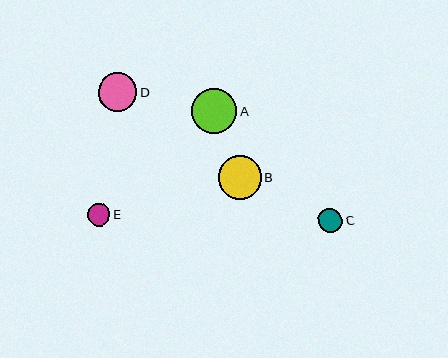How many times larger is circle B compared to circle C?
Circle B is approximately 1.8 times the size of circle C.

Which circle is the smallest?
Circle E is the smallest with a size of approximately 22 pixels.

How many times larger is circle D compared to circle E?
Circle D is approximately 1.7 times the size of circle E.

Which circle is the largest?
Circle A is the largest with a size of approximately 45 pixels.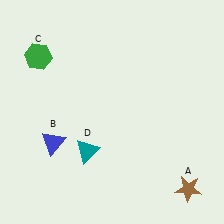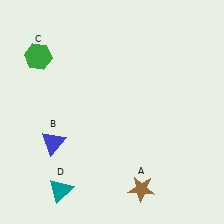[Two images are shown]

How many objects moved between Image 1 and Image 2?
2 objects moved between the two images.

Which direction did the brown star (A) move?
The brown star (A) moved left.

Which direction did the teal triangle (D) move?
The teal triangle (D) moved down.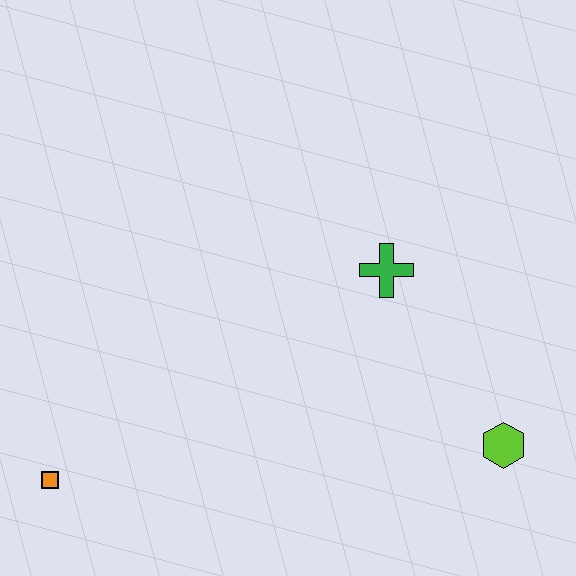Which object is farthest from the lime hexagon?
The orange square is farthest from the lime hexagon.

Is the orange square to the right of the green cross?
No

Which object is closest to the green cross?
The lime hexagon is closest to the green cross.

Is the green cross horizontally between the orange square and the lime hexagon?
Yes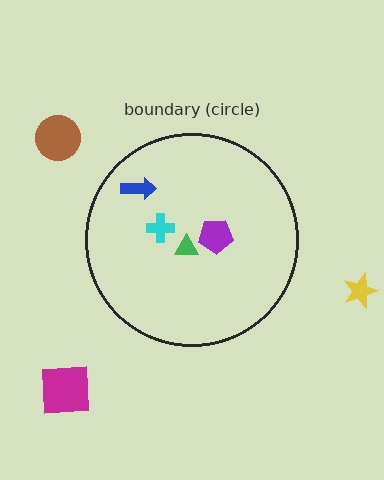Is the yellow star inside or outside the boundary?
Outside.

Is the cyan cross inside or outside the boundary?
Inside.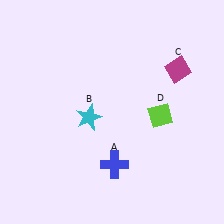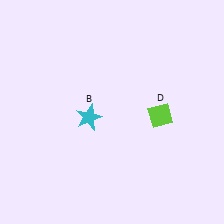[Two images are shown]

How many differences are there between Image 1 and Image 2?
There are 2 differences between the two images.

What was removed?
The blue cross (A), the magenta diamond (C) were removed in Image 2.